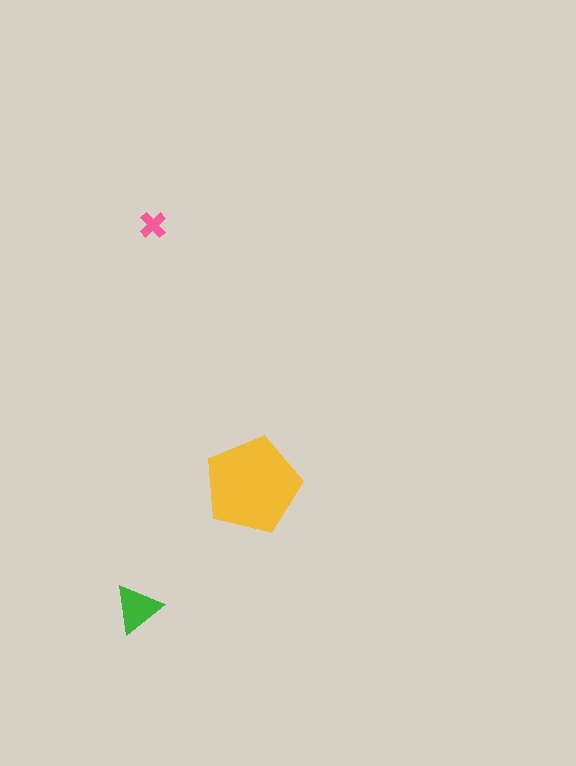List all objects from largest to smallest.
The yellow pentagon, the green triangle, the pink cross.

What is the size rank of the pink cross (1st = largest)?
3rd.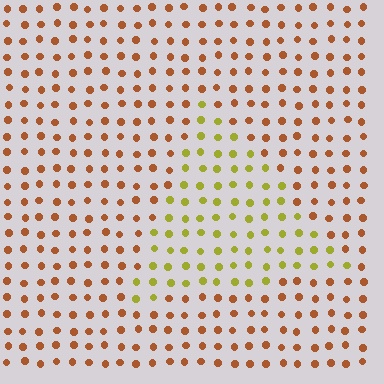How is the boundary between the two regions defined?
The boundary is defined purely by a slight shift in hue (about 46 degrees). Spacing, size, and orientation are identical on both sides.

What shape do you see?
I see a triangle.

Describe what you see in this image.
The image is filled with small brown elements in a uniform arrangement. A triangle-shaped region is visible where the elements are tinted to a slightly different hue, forming a subtle color boundary.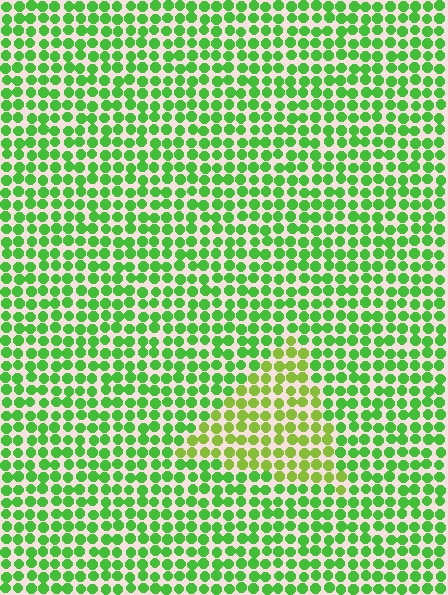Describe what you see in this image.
The image is filled with small green elements in a uniform arrangement. A triangle-shaped region is visible where the elements are tinted to a slightly different hue, forming a subtle color boundary.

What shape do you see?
I see a triangle.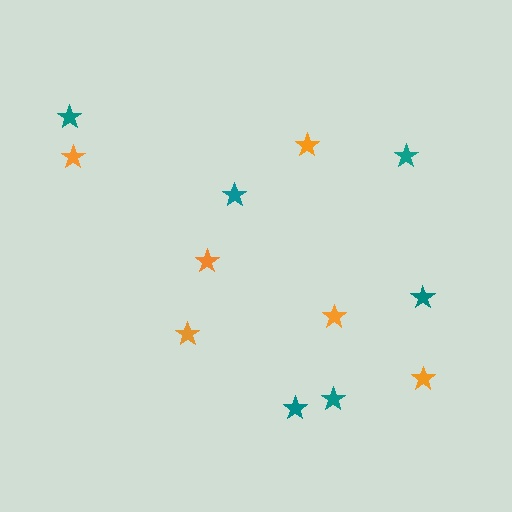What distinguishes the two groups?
There are 2 groups: one group of orange stars (6) and one group of teal stars (6).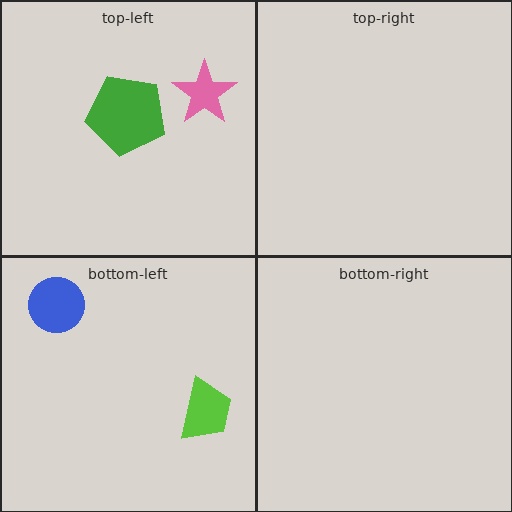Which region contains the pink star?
The top-left region.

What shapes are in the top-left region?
The pink star, the green pentagon.